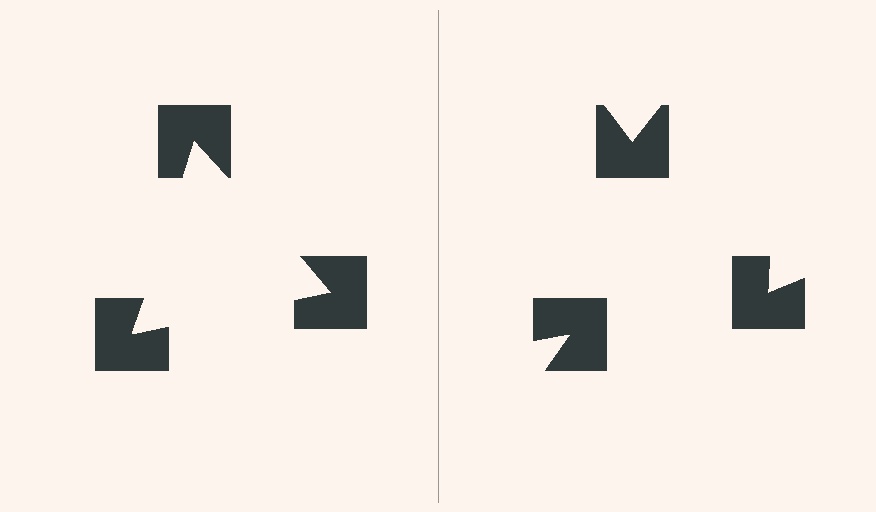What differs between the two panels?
The notched squares are positioned identically on both sides; only the wedge orientations differ. On the left they align to a triangle; on the right they are misaligned.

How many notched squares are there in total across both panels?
6 — 3 on each side.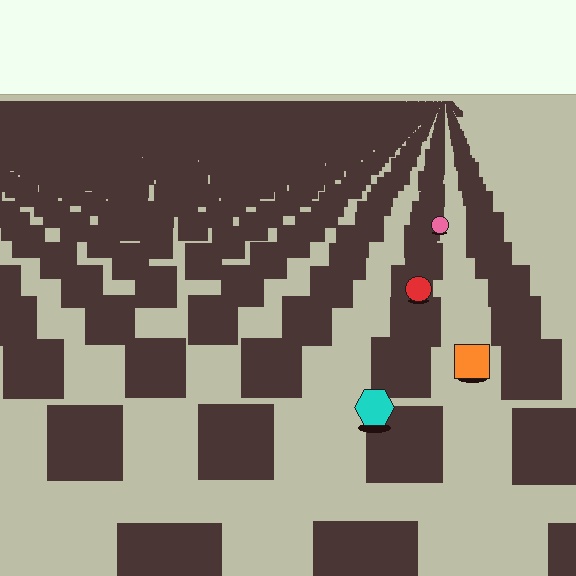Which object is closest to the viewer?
The cyan hexagon is closest. The texture marks near it are larger and more spread out.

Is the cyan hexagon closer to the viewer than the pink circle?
Yes. The cyan hexagon is closer — you can tell from the texture gradient: the ground texture is coarser near it.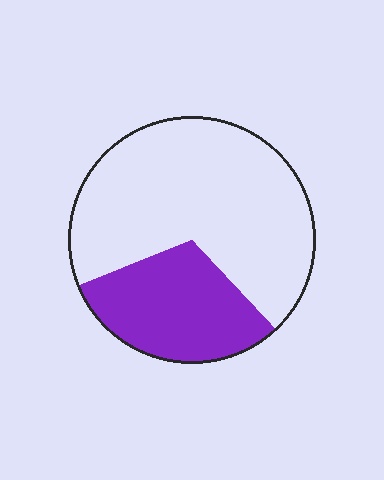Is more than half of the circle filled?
No.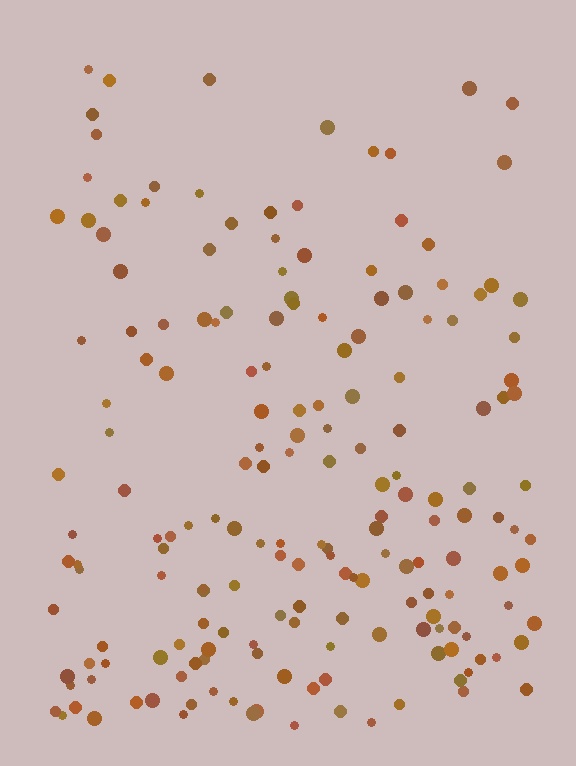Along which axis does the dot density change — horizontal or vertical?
Vertical.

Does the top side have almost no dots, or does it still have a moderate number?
Still a moderate number, just noticeably fewer than the bottom.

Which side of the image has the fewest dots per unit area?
The top.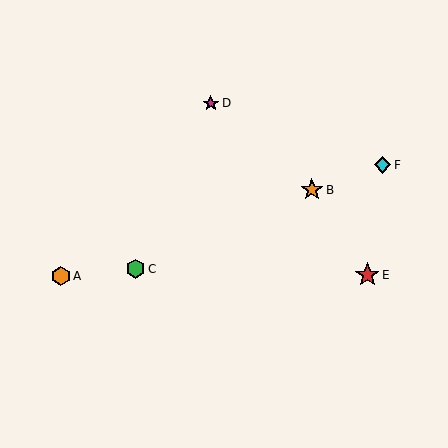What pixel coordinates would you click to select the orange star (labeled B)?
Click at (312, 190) to select the orange star B.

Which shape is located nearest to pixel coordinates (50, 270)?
The orange hexagon (labeled A) at (61, 276) is nearest to that location.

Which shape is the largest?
The red star (labeled E) is the largest.